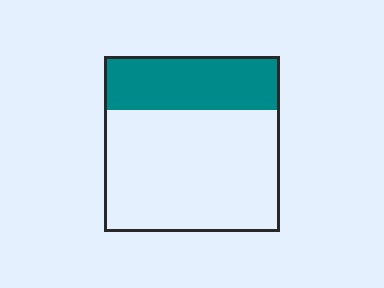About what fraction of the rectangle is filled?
About one third (1/3).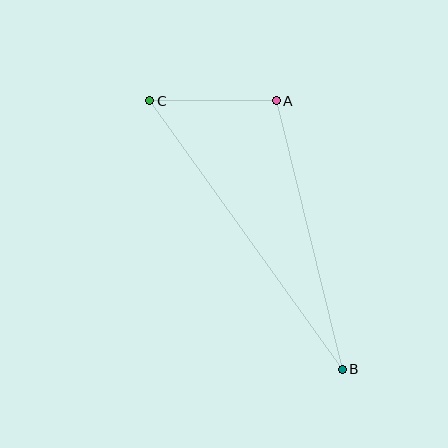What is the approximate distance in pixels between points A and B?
The distance between A and B is approximately 276 pixels.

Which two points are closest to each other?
Points A and C are closest to each other.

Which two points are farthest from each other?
Points B and C are farthest from each other.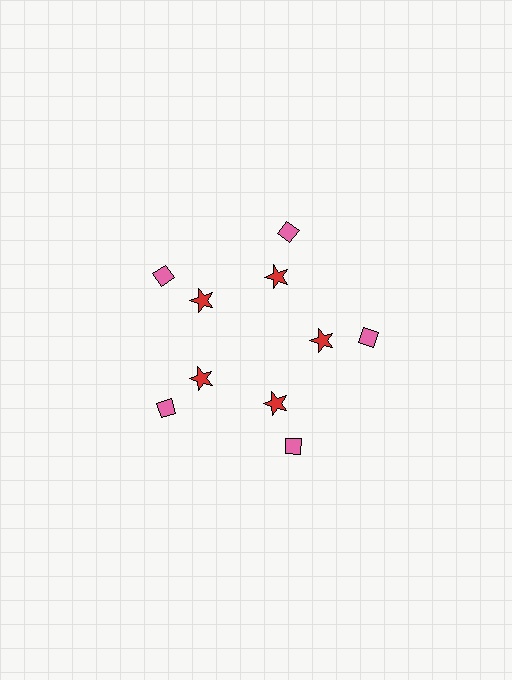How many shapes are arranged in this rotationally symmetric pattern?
There are 10 shapes, arranged in 5 groups of 2.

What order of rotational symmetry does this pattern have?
This pattern has 5-fold rotational symmetry.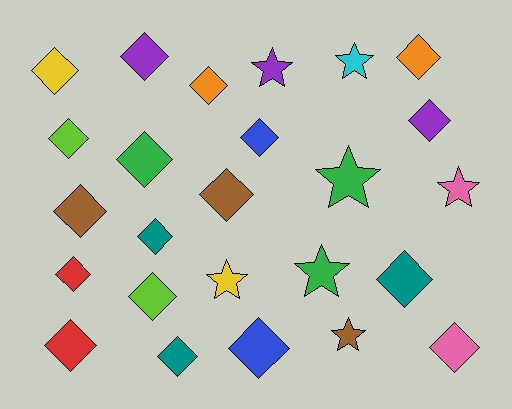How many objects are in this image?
There are 25 objects.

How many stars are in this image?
There are 7 stars.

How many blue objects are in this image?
There are 2 blue objects.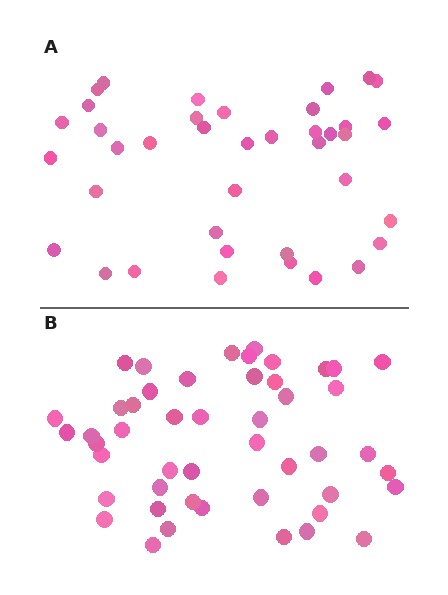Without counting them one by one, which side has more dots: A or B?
Region B (the bottom region) has more dots.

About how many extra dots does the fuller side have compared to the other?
Region B has roughly 8 or so more dots than region A.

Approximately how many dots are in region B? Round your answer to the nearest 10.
About 50 dots. (The exact count is 48, which rounds to 50.)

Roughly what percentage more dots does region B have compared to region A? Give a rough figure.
About 25% more.